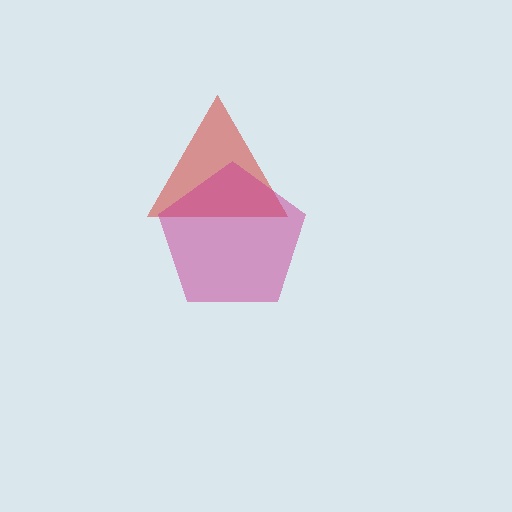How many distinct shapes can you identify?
There are 2 distinct shapes: a red triangle, a magenta pentagon.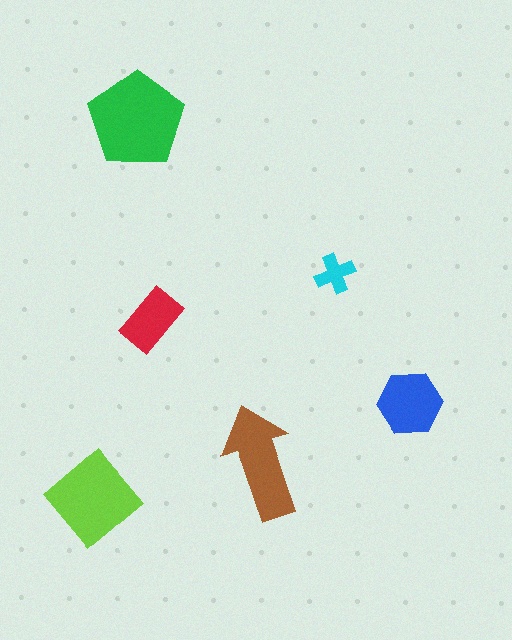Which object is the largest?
The green pentagon.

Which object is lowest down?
The lime diamond is bottommost.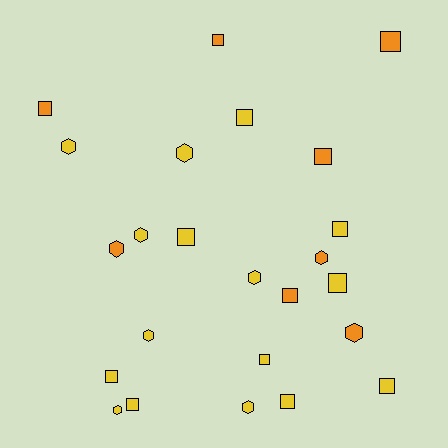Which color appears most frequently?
Yellow, with 16 objects.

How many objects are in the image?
There are 24 objects.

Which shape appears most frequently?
Square, with 14 objects.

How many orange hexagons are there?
There are 3 orange hexagons.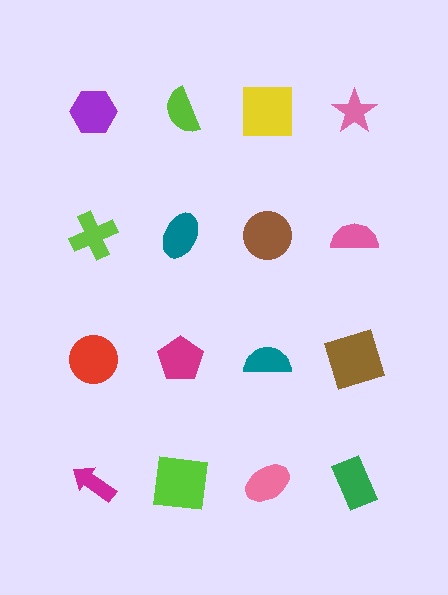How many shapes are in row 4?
4 shapes.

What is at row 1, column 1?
A purple hexagon.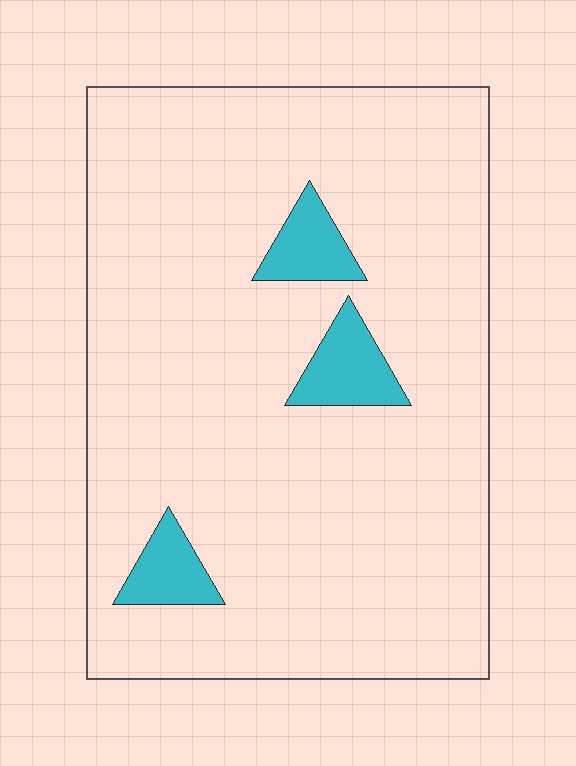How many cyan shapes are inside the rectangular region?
3.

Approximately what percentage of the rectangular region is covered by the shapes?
Approximately 10%.